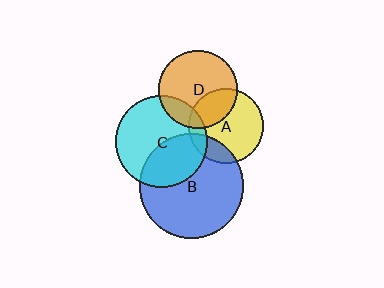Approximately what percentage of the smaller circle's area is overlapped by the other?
Approximately 30%.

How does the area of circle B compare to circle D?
Approximately 1.8 times.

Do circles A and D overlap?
Yes.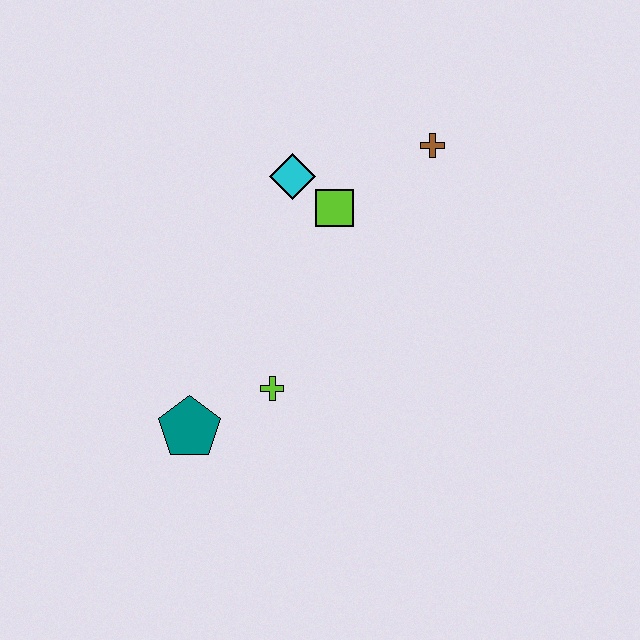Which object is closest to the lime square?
The cyan diamond is closest to the lime square.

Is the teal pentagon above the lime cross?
No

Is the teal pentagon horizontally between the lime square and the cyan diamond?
No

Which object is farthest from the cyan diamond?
The teal pentagon is farthest from the cyan diamond.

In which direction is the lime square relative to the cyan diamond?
The lime square is to the right of the cyan diamond.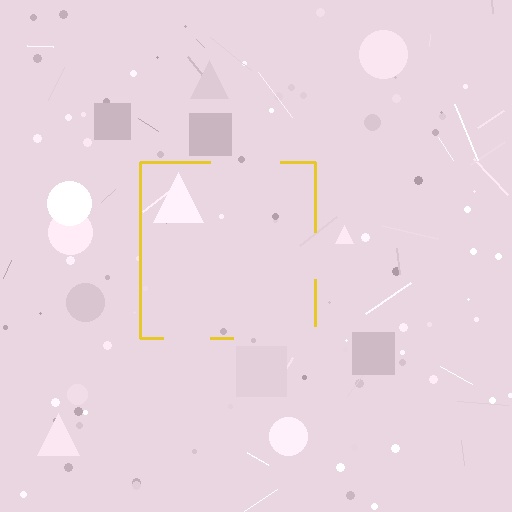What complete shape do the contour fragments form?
The contour fragments form a square.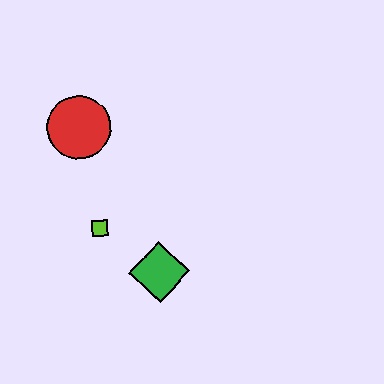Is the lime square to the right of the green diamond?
No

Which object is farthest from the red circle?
The green diamond is farthest from the red circle.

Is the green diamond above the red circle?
No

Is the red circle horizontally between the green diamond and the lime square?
No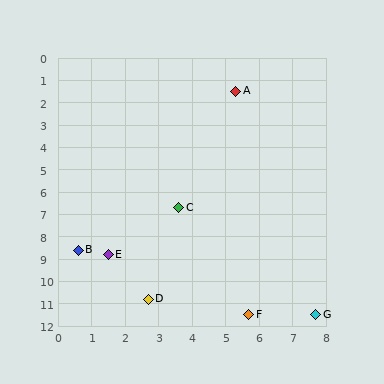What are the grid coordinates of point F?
Point F is at approximately (5.7, 11.5).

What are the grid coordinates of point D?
Point D is at approximately (2.7, 10.8).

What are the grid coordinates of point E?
Point E is at approximately (1.5, 8.8).